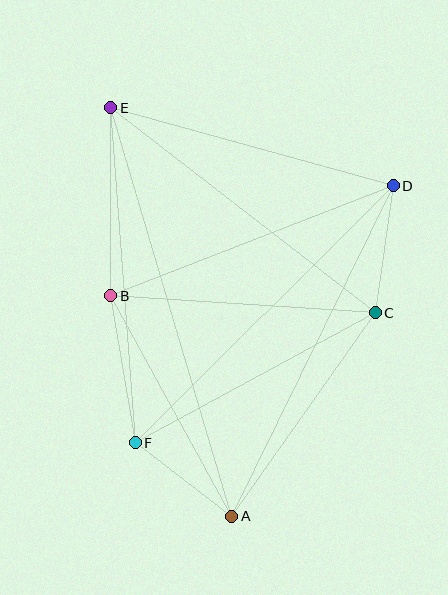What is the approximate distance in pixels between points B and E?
The distance between B and E is approximately 188 pixels.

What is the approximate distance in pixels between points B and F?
The distance between B and F is approximately 149 pixels.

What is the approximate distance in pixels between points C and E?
The distance between C and E is approximately 334 pixels.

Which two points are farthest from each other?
Points A and E are farthest from each other.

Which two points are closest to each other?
Points A and F are closest to each other.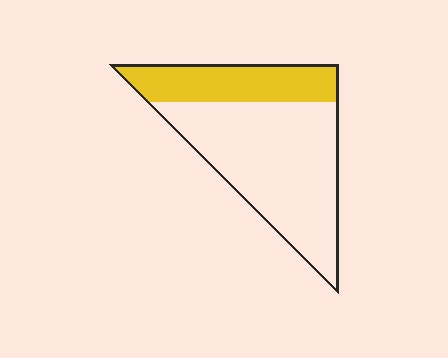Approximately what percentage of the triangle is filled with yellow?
Approximately 30%.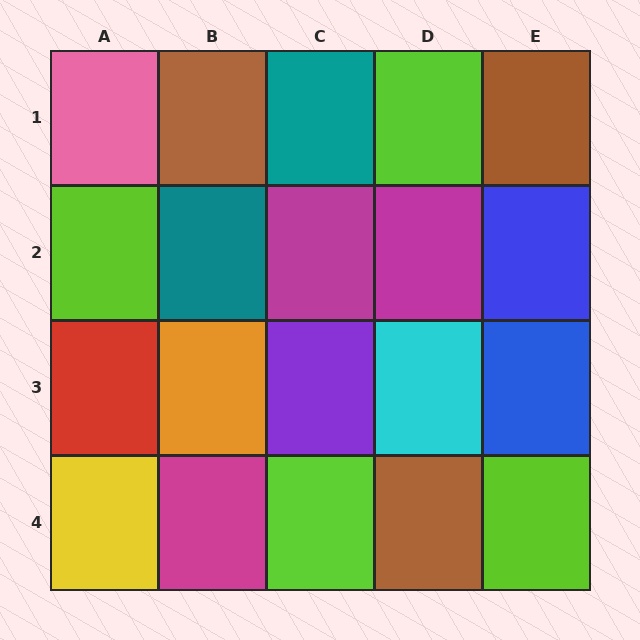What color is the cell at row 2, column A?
Lime.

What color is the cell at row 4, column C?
Lime.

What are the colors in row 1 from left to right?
Pink, brown, teal, lime, brown.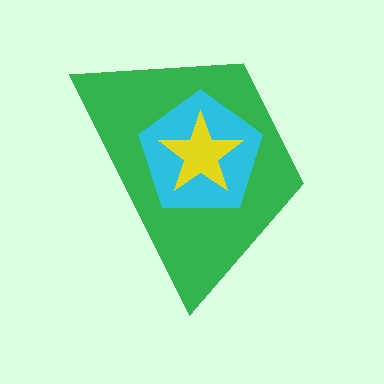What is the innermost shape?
The yellow star.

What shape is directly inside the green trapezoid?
The cyan pentagon.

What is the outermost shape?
The green trapezoid.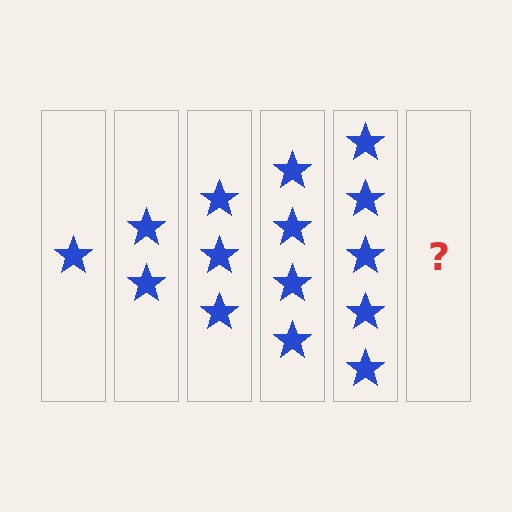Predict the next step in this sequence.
The next step is 6 stars.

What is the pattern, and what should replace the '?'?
The pattern is that each step adds one more star. The '?' should be 6 stars.